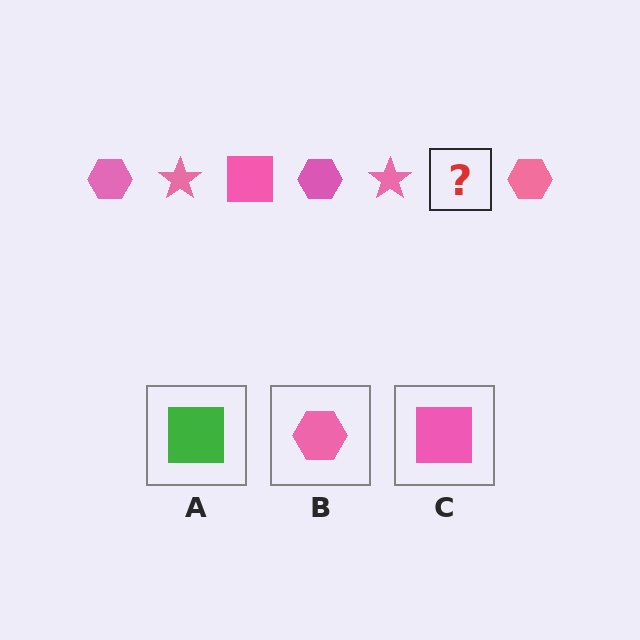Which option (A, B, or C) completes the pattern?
C.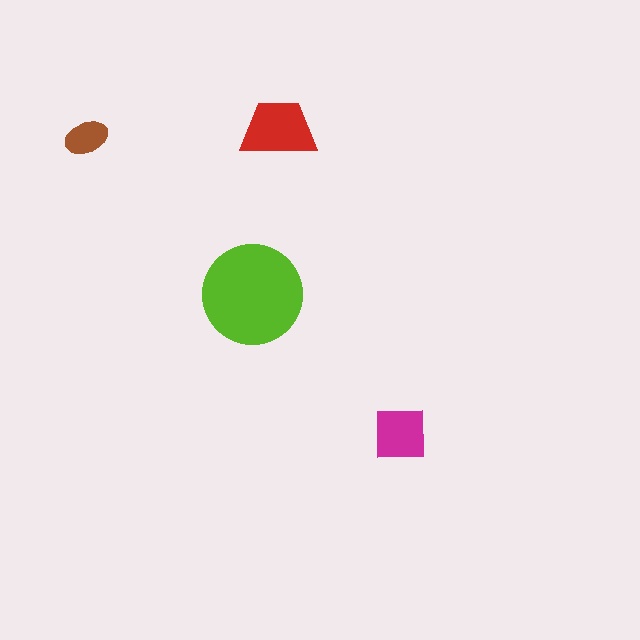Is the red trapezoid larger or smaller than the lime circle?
Smaller.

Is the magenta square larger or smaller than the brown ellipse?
Larger.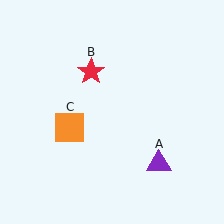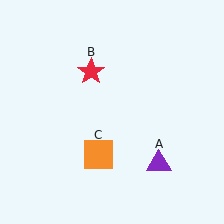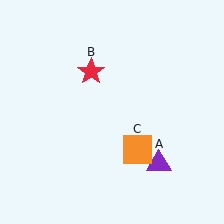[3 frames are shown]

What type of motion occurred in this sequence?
The orange square (object C) rotated counterclockwise around the center of the scene.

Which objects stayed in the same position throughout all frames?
Purple triangle (object A) and red star (object B) remained stationary.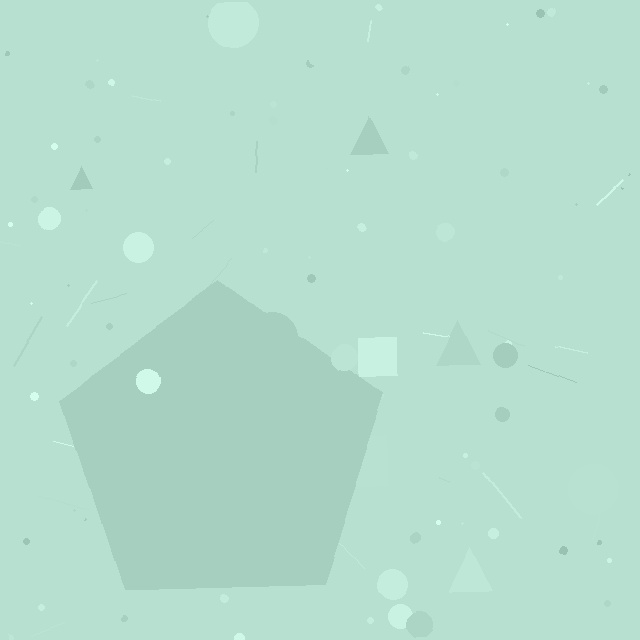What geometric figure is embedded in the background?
A pentagon is embedded in the background.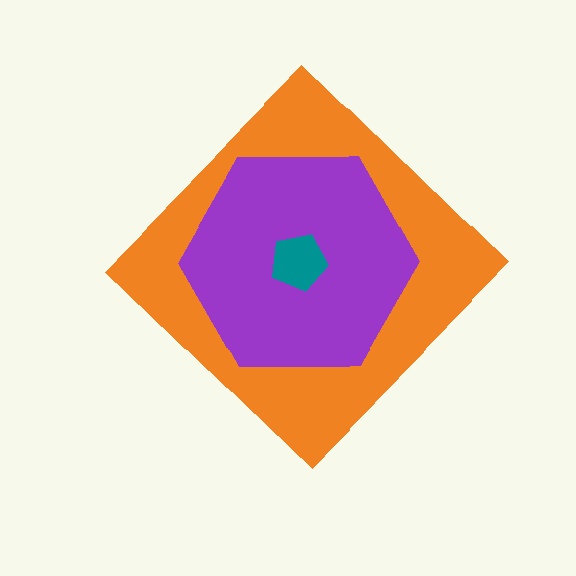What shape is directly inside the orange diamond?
The purple hexagon.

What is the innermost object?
The teal pentagon.